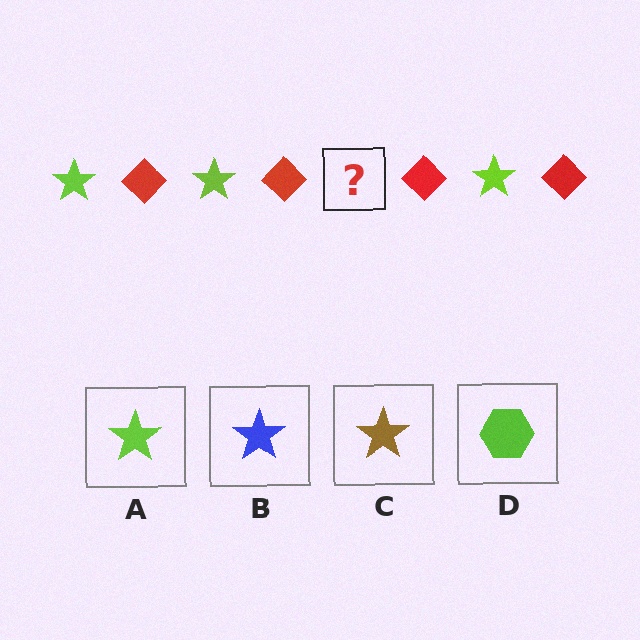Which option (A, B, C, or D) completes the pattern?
A.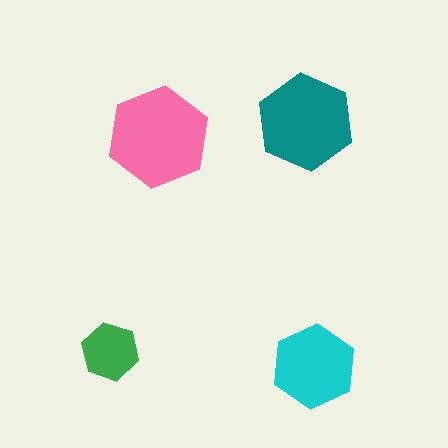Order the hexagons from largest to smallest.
the pink one, the teal one, the cyan one, the green one.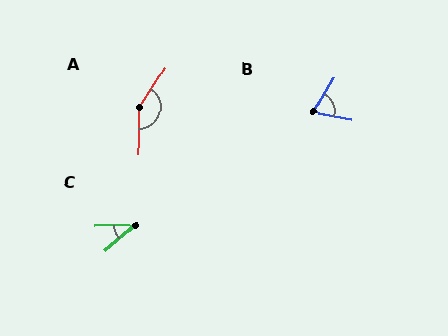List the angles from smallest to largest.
C (39°), B (69°), A (147°).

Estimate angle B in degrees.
Approximately 69 degrees.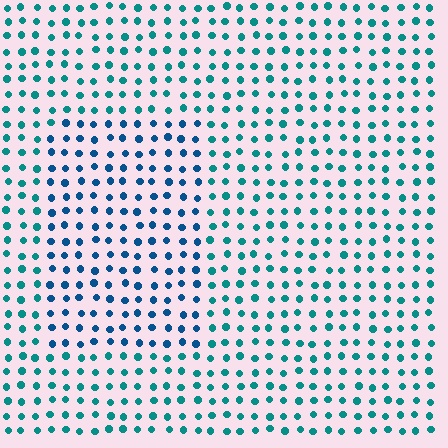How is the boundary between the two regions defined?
The boundary is defined purely by a slight shift in hue (about 30 degrees). Spacing, size, and orientation are identical on both sides.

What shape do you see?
I see a rectangle.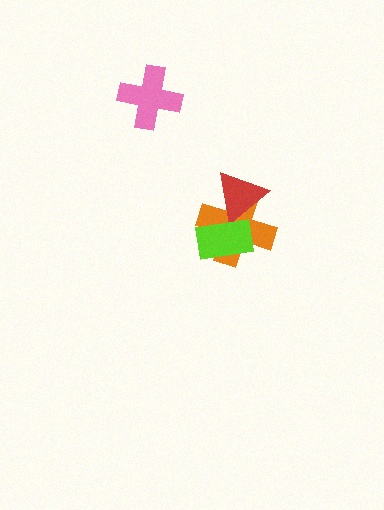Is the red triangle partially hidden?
Yes, it is partially covered by another shape.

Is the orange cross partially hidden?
Yes, it is partially covered by another shape.